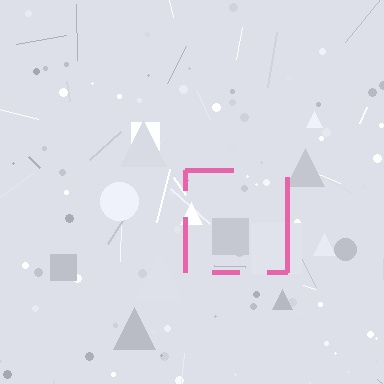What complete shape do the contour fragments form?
The contour fragments form a square.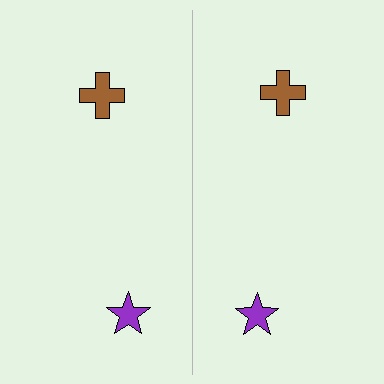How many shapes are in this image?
There are 4 shapes in this image.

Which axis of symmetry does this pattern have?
The pattern has a vertical axis of symmetry running through the center of the image.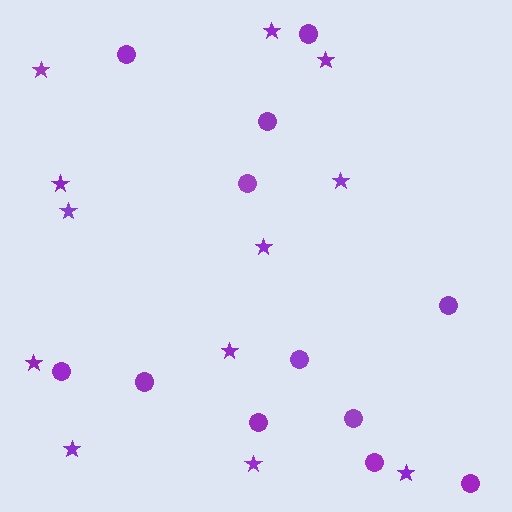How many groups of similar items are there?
There are 2 groups: one group of stars (12) and one group of circles (12).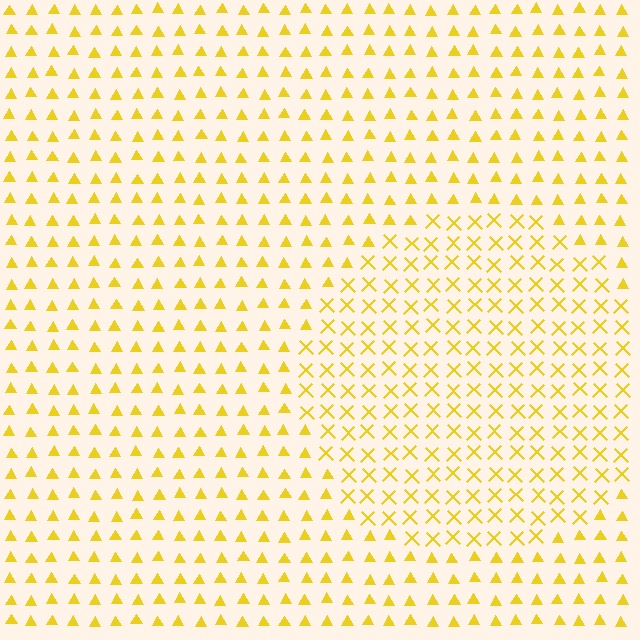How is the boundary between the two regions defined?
The boundary is defined by a change in element shape: X marks inside vs. triangles outside. All elements share the same color and spacing.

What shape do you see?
I see a circle.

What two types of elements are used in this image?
The image uses X marks inside the circle region and triangles outside it.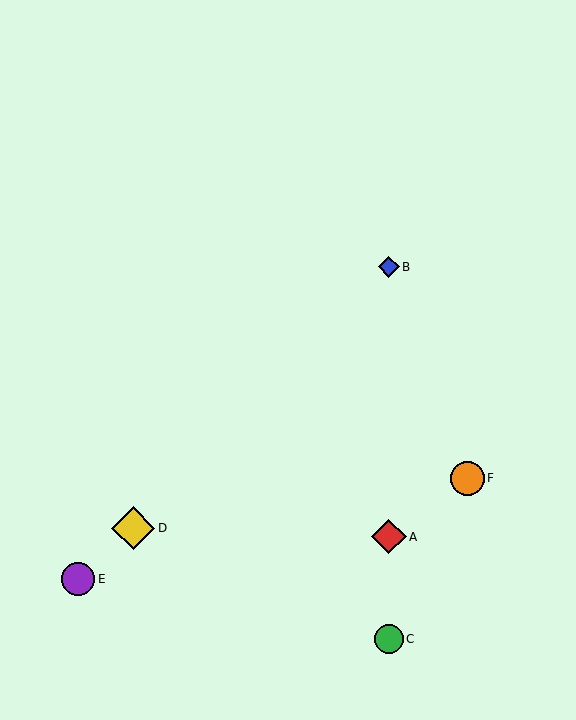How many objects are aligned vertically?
3 objects (A, B, C) are aligned vertically.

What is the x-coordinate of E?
Object E is at x≈78.